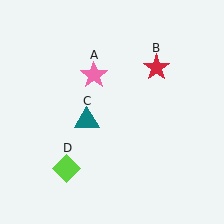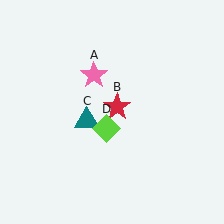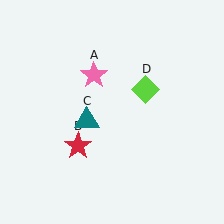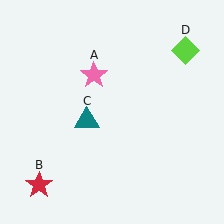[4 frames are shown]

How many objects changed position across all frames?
2 objects changed position: red star (object B), lime diamond (object D).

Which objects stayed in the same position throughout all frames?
Pink star (object A) and teal triangle (object C) remained stationary.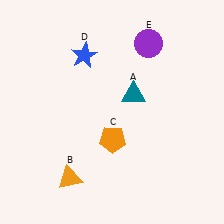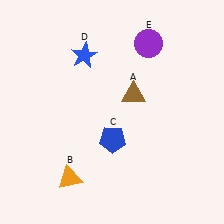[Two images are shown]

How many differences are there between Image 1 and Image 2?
There are 2 differences between the two images.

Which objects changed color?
A changed from teal to brown. C changed from orange to blue.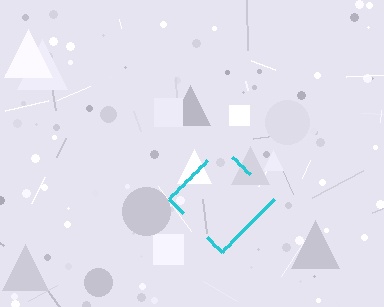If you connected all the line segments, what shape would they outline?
They would outline a diamond.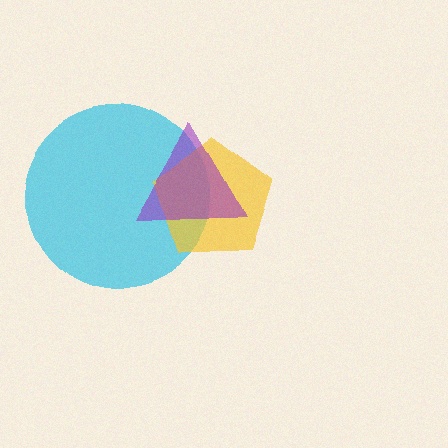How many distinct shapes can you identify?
There are 3 distinct shapes: a cyan circle, a yellow pentagon, a purple triangle.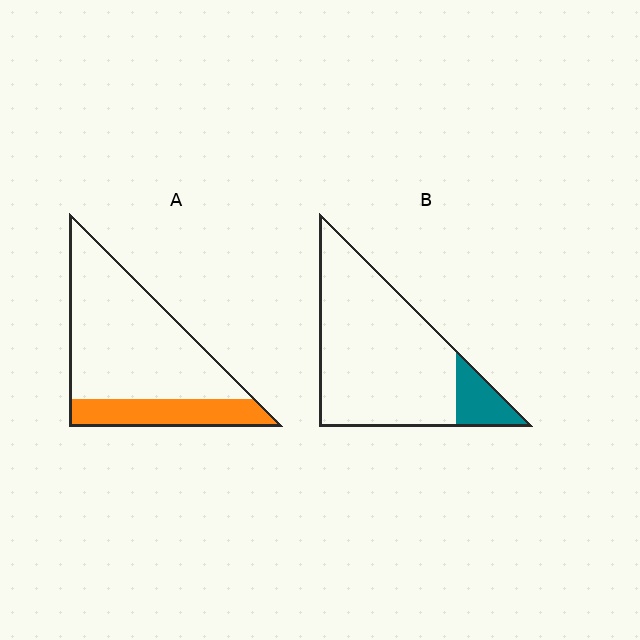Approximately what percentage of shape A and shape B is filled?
A is approximately 25% and B is approximately 15%.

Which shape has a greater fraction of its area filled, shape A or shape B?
Shape A.